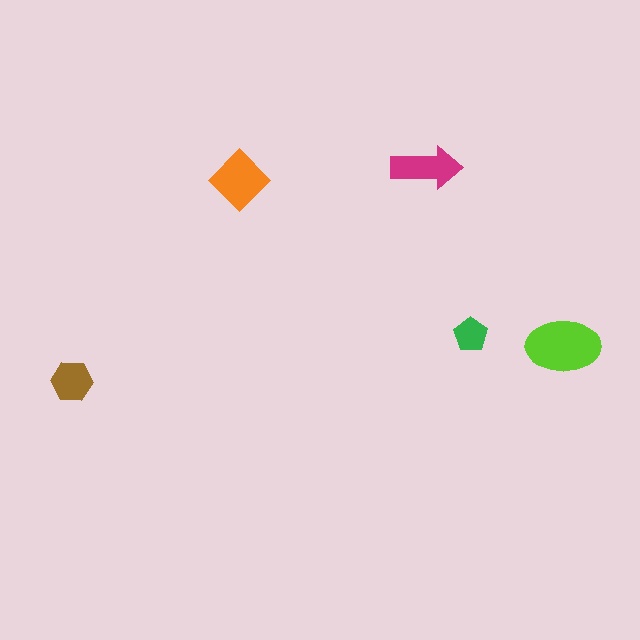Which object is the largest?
The lime ellipse.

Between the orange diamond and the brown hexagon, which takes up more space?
The orange diamond.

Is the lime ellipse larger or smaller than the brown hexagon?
Larger.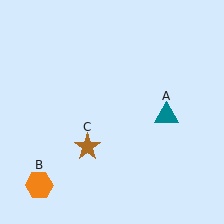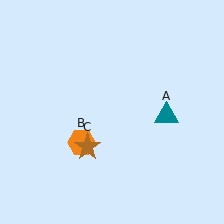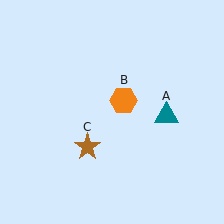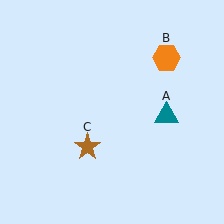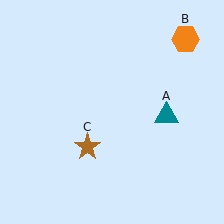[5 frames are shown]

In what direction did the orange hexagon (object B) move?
The orange hexagon (object B) moved up and to the right.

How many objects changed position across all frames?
1 object changed position: orange hexagon (object B).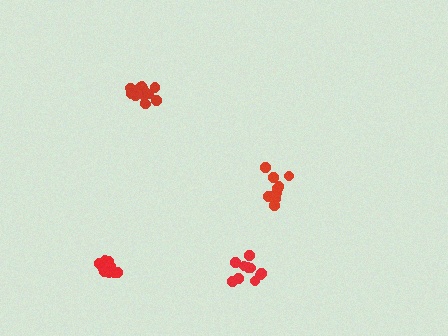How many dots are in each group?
Group 1: 10 dots, Group 2: 10 dots, Group 3: 13 dots, Group 4: 9 dots (42 total).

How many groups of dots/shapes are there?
There are 4 groups.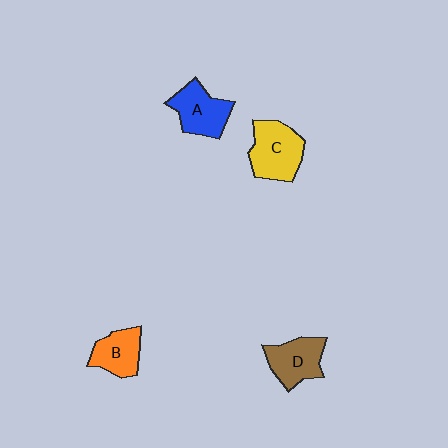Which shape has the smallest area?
Shape B (orange).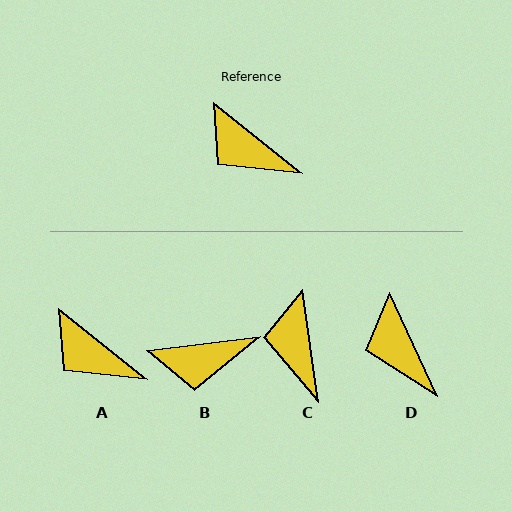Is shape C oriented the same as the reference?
No, it is off by about 43 degrees.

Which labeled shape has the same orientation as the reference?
A.